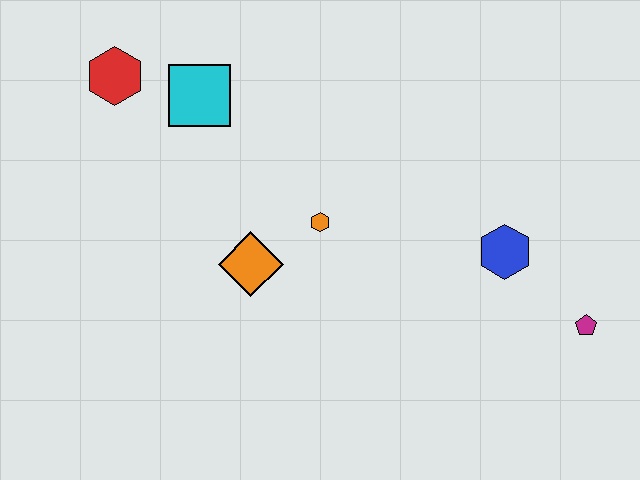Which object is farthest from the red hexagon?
The magenta pentagon is farthest from the red hexagon.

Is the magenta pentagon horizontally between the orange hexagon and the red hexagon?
No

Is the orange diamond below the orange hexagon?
Yes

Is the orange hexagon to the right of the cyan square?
Yes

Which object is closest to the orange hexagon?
The orange diamond is closest to the orange hexagon.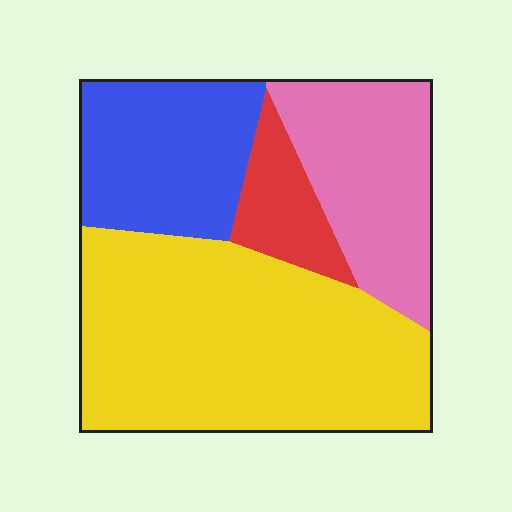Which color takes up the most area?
Yellow, at roughly 50%.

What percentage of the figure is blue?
Blue takes up about one fifth (1/5) of the figure.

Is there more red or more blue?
Blue.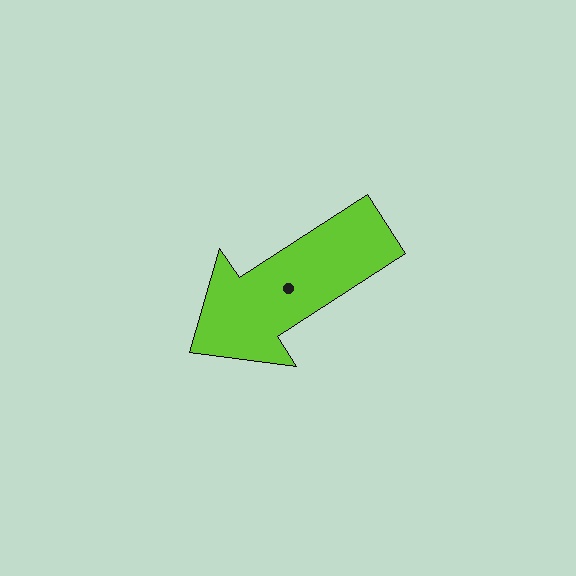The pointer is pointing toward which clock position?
Roughly 8 o'clock.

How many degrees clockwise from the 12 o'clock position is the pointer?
Approximately 237 degrees.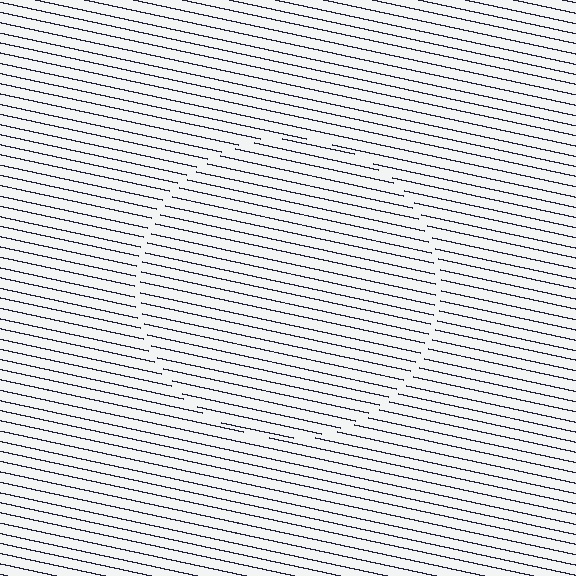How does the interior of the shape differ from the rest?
The interior of the shape contains the same grating, shifted by half a period — the contour is defined by the phase discontinuity where line-ends from the inner and outer gratings abut.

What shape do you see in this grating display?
An illusory circle. The interior of the shape contains the same grating, shifted by half a period — the contour is defined by the phase discontinuity where line-ends from the inner and outer gratings abut.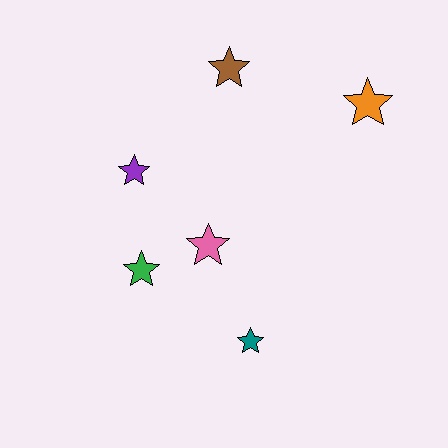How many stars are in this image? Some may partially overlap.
There are 6 stars.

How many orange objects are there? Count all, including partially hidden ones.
There is 1 orange object.